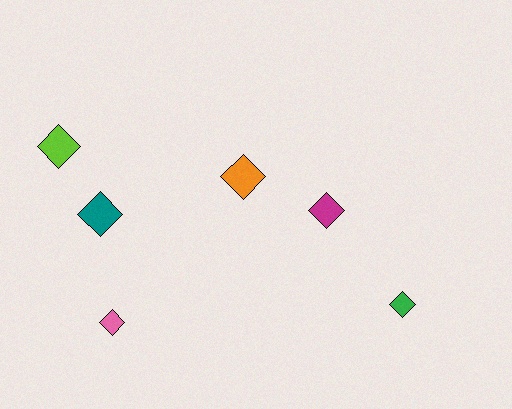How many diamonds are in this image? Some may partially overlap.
There are 6 diamonds.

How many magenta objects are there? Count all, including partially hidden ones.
There is 1 magenta object.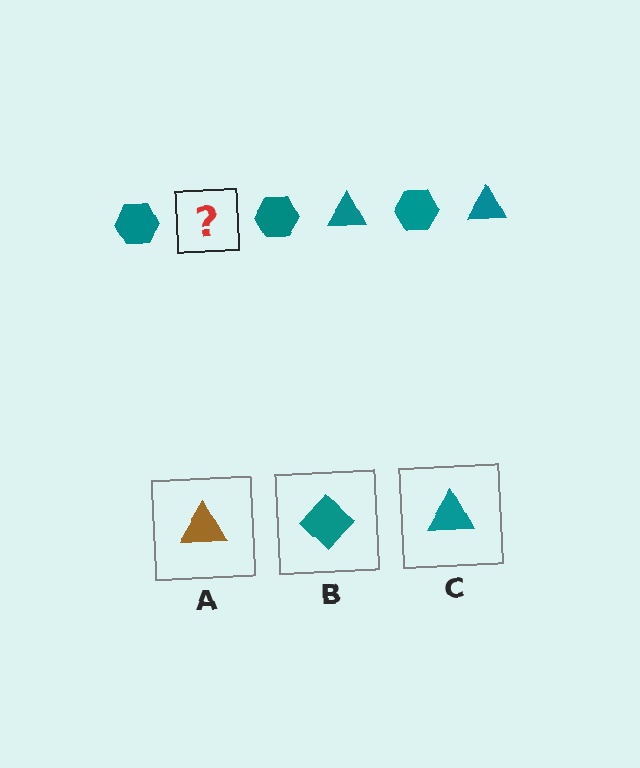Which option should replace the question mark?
Option C.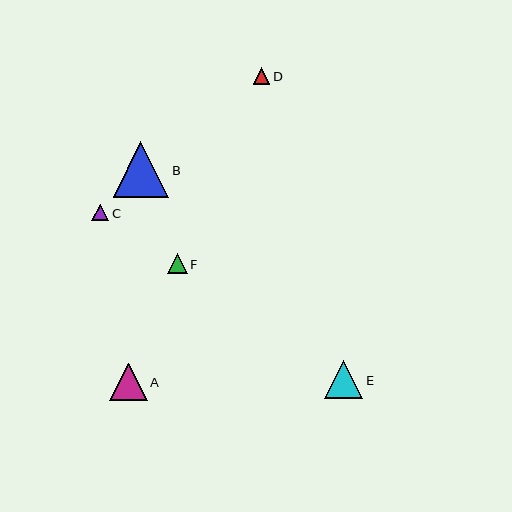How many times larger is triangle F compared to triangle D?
Triangle F is approximately 1.2 times the size of triangle D.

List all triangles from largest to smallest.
From largest to smallest: B, A, E, F, C, D.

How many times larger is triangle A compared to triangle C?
Triangle A is approximately 2.3 times the size of triangle C.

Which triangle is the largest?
Triangle B is the largest with a size of approximately 55 pixels.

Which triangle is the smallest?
Triangle D is the smallest with a size of approximately 16 pixels.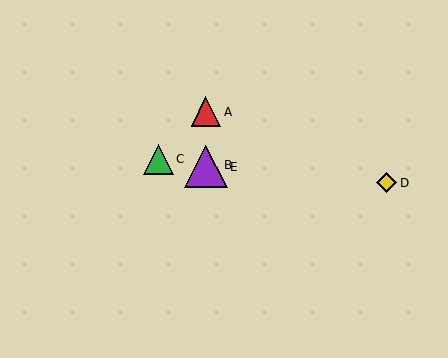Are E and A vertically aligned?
Yes, both are at x≈206.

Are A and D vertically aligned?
No, A is at x≈206 and D is at x≈387.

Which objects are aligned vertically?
Objects A, B, E are aligned vertically.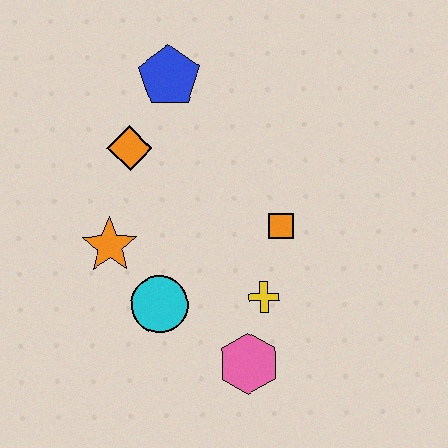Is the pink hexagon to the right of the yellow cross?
No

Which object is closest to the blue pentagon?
The orange diamond is closest to the blue pentagon.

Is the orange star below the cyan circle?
No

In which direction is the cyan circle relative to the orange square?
The cyan circle is to the left of the orange square.